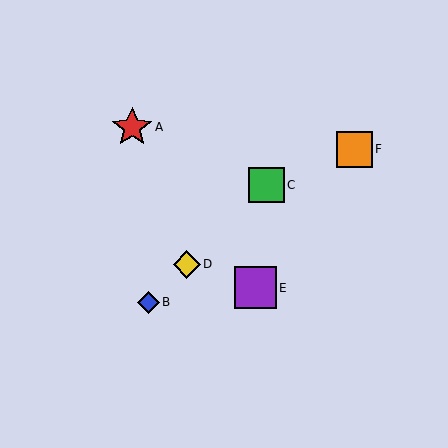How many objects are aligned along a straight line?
3 objects (B, C, D) are aligned along a straight line.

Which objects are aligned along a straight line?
Objects B, C, D are aligned along a straight line.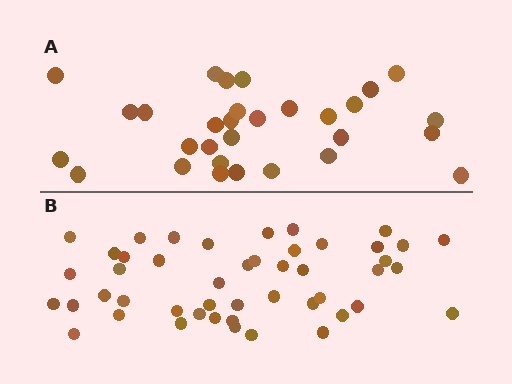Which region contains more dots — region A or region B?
Region B (the bottom region) has more dots.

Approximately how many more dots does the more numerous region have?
Region B has approximately 15 more dots than region A.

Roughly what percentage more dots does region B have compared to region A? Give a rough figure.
About 55% more.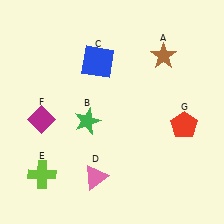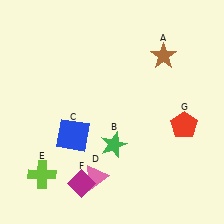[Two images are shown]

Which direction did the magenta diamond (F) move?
The magenta diamond (F) moved down.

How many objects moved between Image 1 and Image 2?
3 objects moved between the two images.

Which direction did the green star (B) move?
The green star (B) moved right.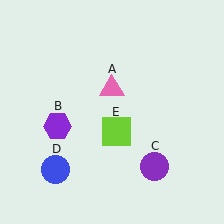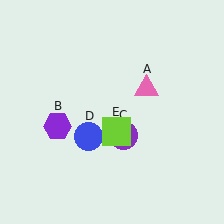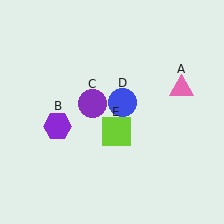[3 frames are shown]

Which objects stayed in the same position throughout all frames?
Purple hexagon (object B) and lime square (object E) remained stationary.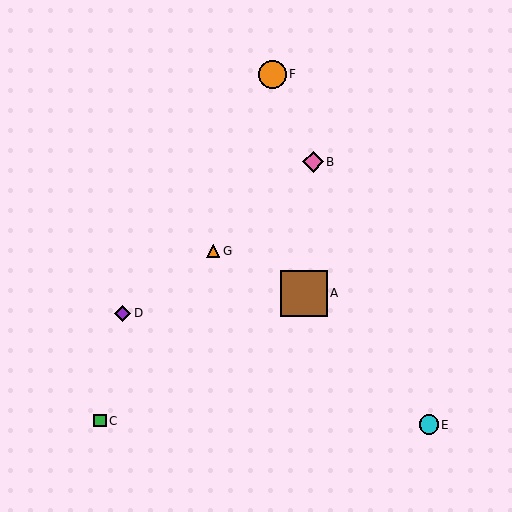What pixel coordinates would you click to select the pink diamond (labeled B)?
Click at (313, 162) to select the pink diamond B.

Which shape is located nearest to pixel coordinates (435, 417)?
The cyan circle (labeled E) at (429, 425) is nearest to that location.